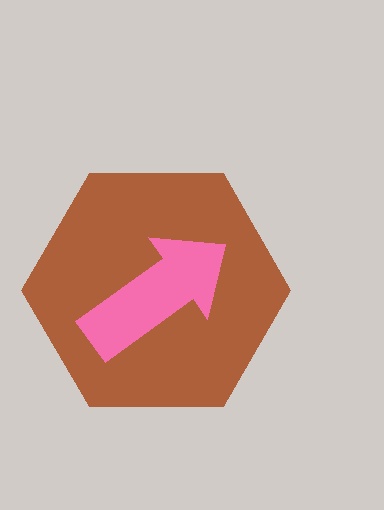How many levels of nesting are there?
2.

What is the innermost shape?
The pink arrow.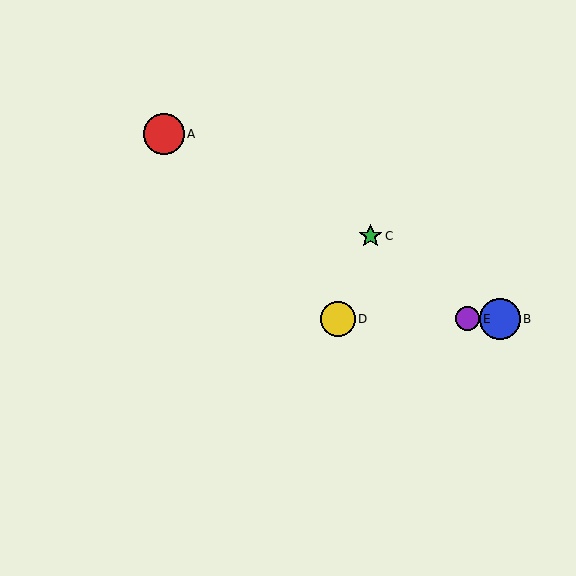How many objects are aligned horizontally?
3 objects (B, D, E) are aligned horizontally.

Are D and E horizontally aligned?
Yes, both are at y≈319.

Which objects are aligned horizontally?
Objects B, D, E are aligned horizontally.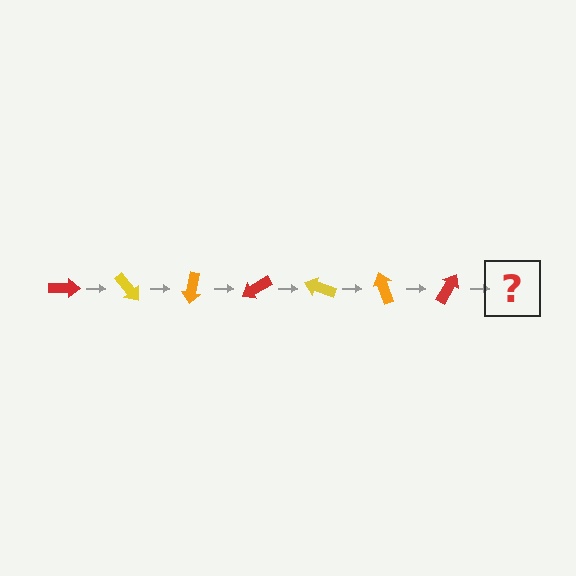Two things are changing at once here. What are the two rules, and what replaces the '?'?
The two rules are that it rotates 50 degrees each step and the color cycles through red, yellow, and orange. The '?' should be a yellow arrow, rotated 350 degrees from the start.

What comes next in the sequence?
The next element should be a yellow arrow, rotated 350 degrees from the start.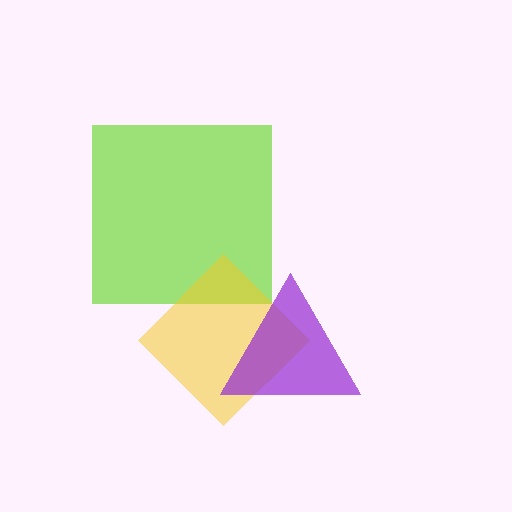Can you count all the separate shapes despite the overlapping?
Yes, there are 3 separate shapes.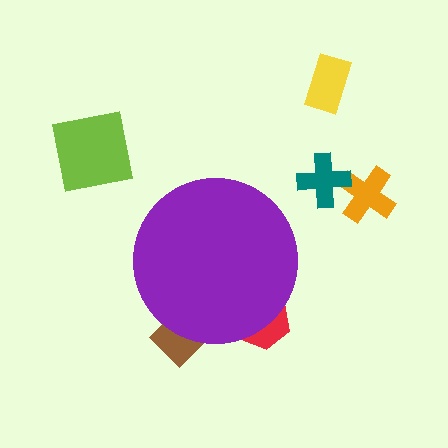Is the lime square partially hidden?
No, the lime square is fully visible.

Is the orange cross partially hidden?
No, the orange cross is fully visible.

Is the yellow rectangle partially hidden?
No, the yellow rectangle is fully visible.